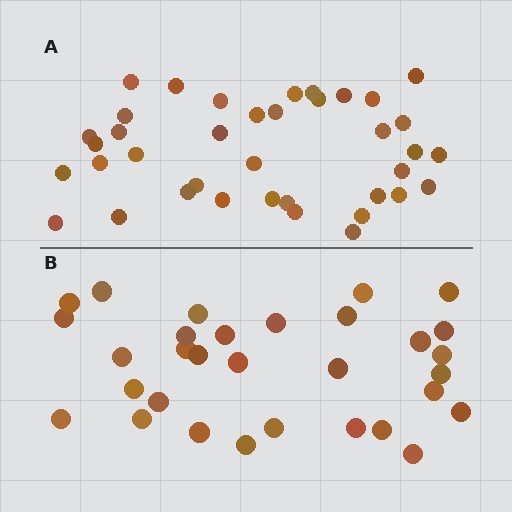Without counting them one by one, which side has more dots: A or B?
Region A (the top region) has more dots.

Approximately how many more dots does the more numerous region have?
Region A has roughly 8 or so more dots than region B.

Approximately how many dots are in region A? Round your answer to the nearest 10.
About 40 dots. (The exact count is 38, which rounds to 40.)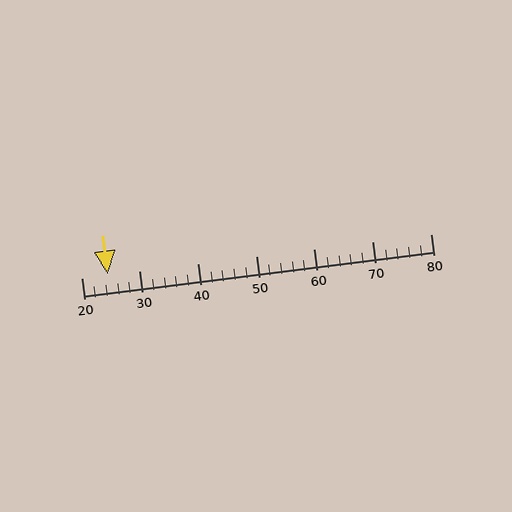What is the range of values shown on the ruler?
The ruler shows values from 20 to 80.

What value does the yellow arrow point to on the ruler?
The yellow arrow points to approximately 25.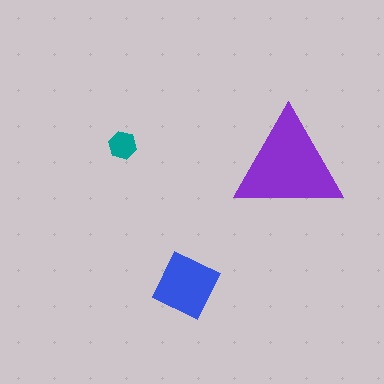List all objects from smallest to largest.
The teal hexagon, the blue diamond, the purple triangle.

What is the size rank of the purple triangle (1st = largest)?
1st.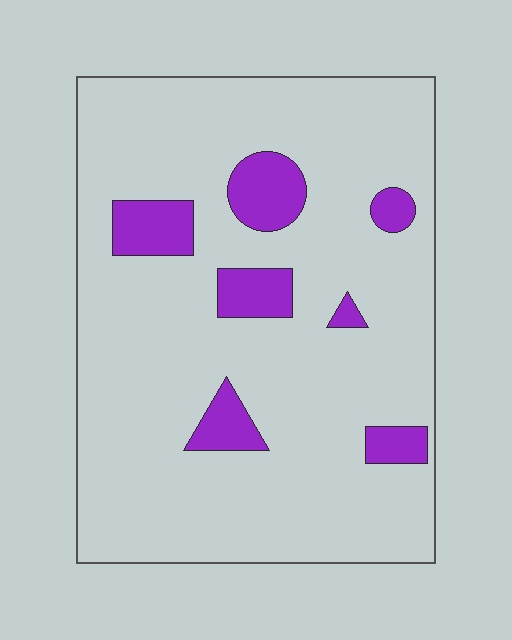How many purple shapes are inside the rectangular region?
7.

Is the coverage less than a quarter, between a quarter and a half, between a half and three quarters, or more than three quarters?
Less than a quarter.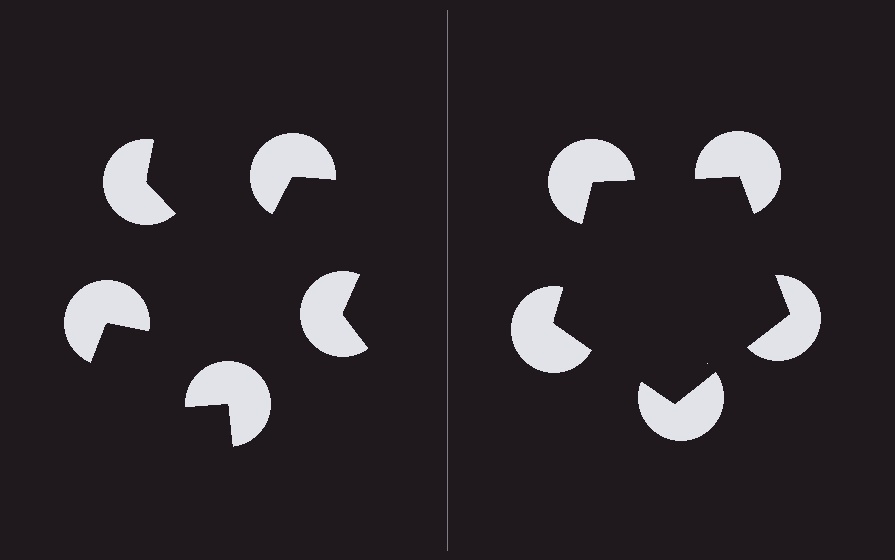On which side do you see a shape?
An illusory pentagon appears on the right side. On the left side the wedge cuts are rotated, so no coherent shape forms.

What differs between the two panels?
The pac-man discs are positioned identically on both sides; only the wedge orientations differ. On the right they align to a pentagon; on the left they are misaligned.